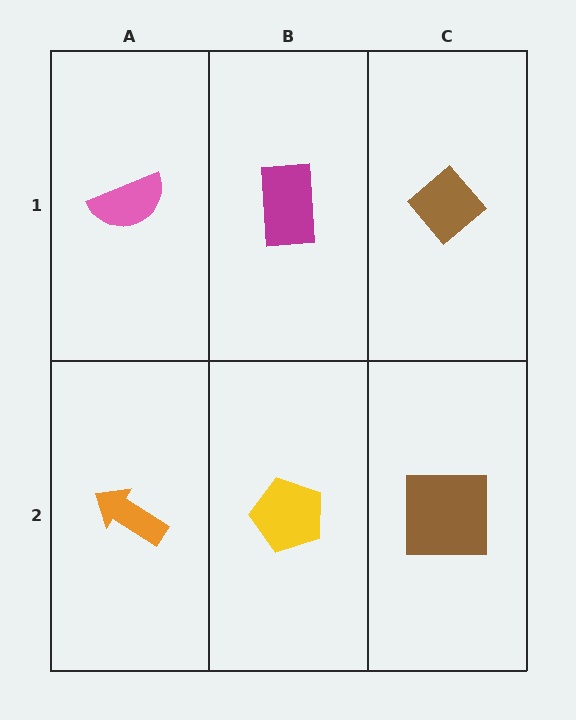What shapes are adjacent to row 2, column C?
A brown diamond (row 1, column C), a yellow pentagon (row 2, column B).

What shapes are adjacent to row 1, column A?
An orange arrow (row 2, column A), a magenta rectangle (row 1, column B).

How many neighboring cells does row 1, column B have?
3.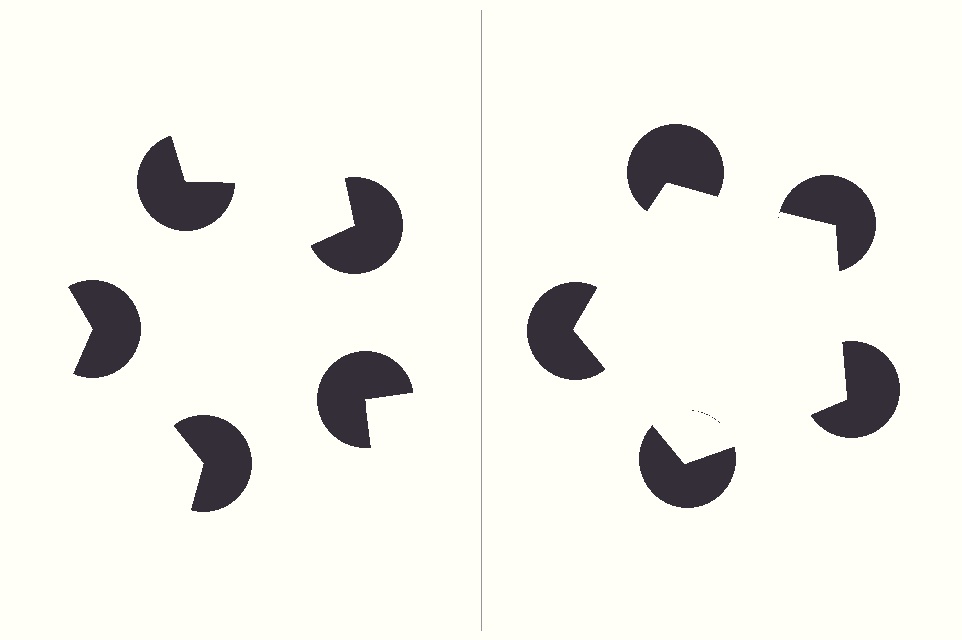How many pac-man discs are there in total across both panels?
10 — 5 on each side.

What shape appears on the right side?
An illusory pentagon.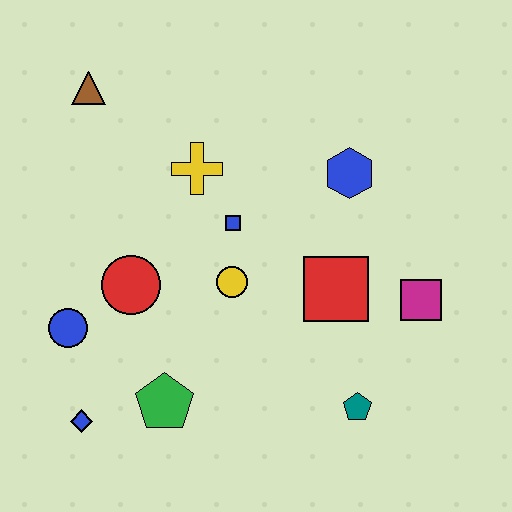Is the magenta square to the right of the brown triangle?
Yes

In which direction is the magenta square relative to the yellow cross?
The magenta square is to the right of the yellow cross.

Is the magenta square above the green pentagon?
Yes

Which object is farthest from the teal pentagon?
The brown triangle is farthest from the teal pentagon.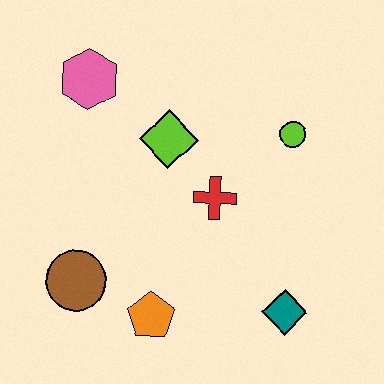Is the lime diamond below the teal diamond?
No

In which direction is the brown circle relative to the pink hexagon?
The brown circle is below the pink hexagon.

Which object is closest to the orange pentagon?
The brown circle is closest to the orange pentagon.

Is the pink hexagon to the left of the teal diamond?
Yes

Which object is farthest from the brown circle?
The lime circle is farthest from the brown circle.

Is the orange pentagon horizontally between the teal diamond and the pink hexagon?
Yes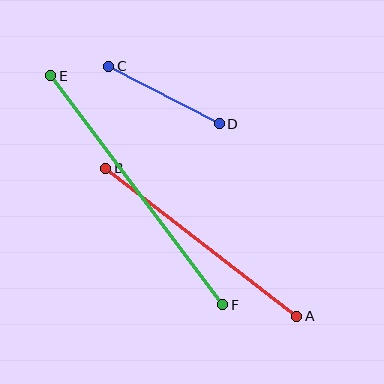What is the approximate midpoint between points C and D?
The midpoint is at approximately (164, 95) pixels.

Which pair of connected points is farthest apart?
Points E and F are farthest apart.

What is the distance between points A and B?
The distance is approximately 242 pixels.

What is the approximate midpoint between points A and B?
The midpoint is at approximately (201, 242) pixels.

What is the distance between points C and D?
The distance is approximately 124 pixels.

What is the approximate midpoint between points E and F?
The midpoint is at approximately (137, 190) pixels.